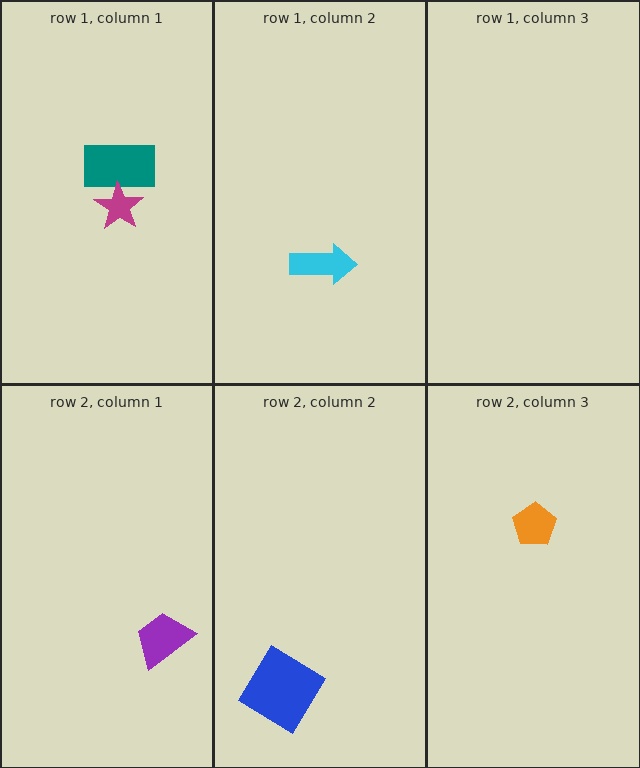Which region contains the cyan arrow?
The row 1, column 2 region.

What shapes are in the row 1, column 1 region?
The teal rectangle, the magenta star.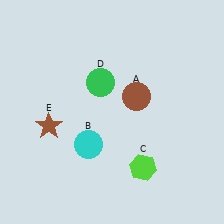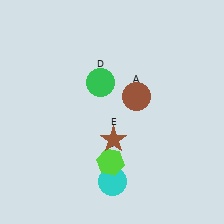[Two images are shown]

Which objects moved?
The objects that moved are: the cyan circle (B), the lime hexagon (C), the brown star (E).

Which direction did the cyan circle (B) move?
The cyan circle (B) moved down.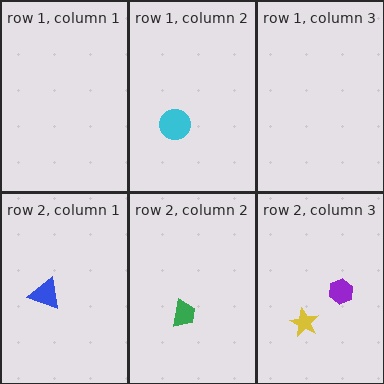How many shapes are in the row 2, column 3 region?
2.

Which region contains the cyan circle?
The row 1, column 2 region.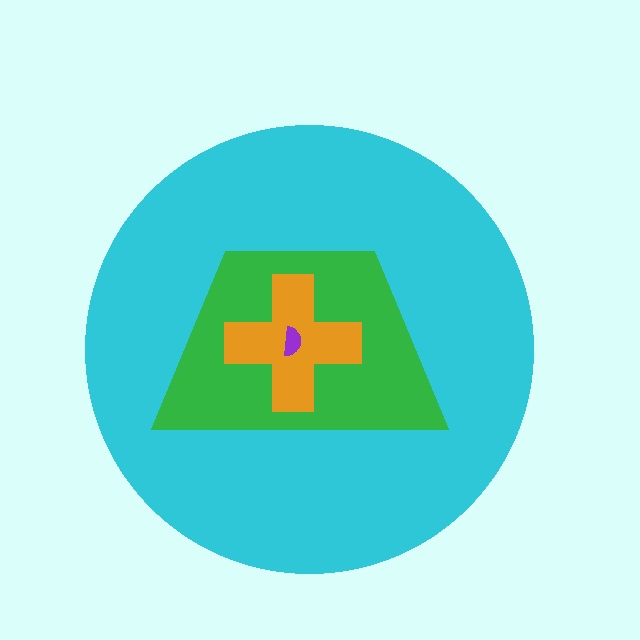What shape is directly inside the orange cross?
The purple semicircle.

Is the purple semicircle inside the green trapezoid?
Yes.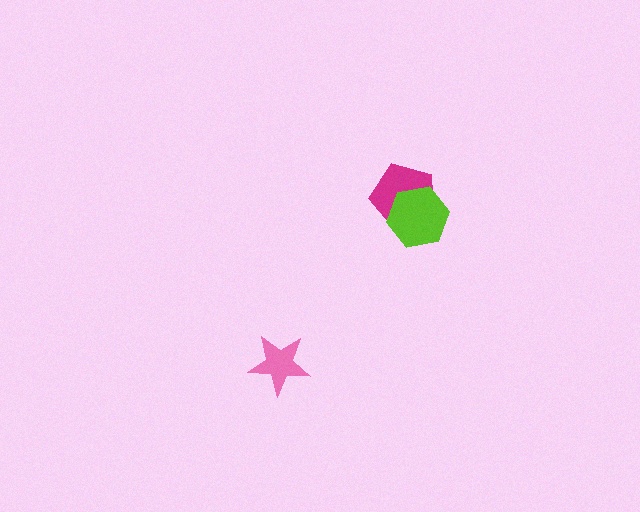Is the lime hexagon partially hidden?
No, no other shape covers it.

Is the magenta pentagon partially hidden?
Yes, it is partially covered by another shape.